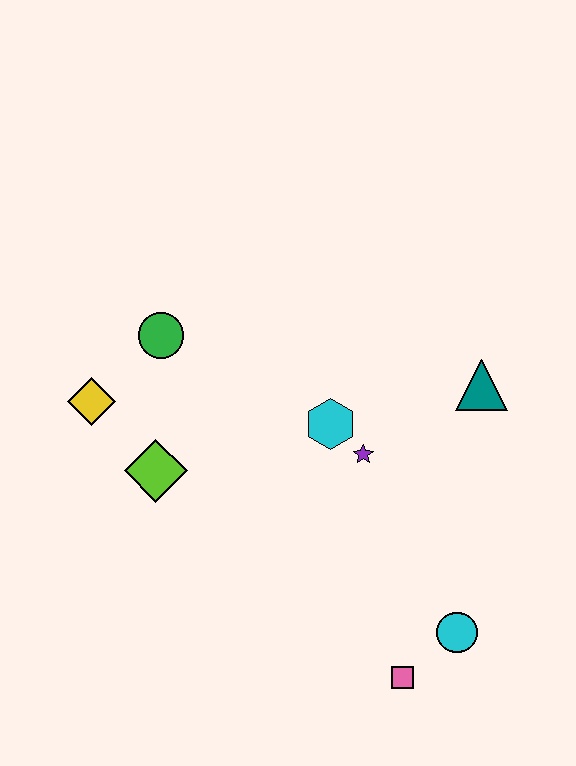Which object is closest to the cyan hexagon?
The purple star is closest to the cyan hexagon.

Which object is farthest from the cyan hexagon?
The pink square is farthest from the cyan hexagon.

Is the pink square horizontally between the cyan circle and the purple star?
Yes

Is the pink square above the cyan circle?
No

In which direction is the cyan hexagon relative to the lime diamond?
The cyan hexagon is to the right of the lime diamond.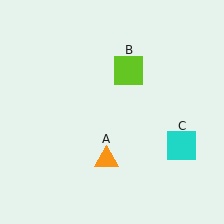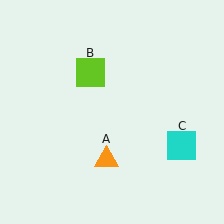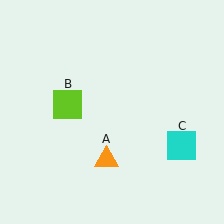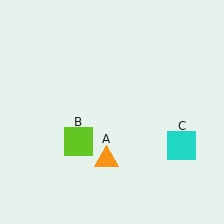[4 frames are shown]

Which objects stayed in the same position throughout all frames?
Orange triangle (object A) and cyan square (object C) remained stationary.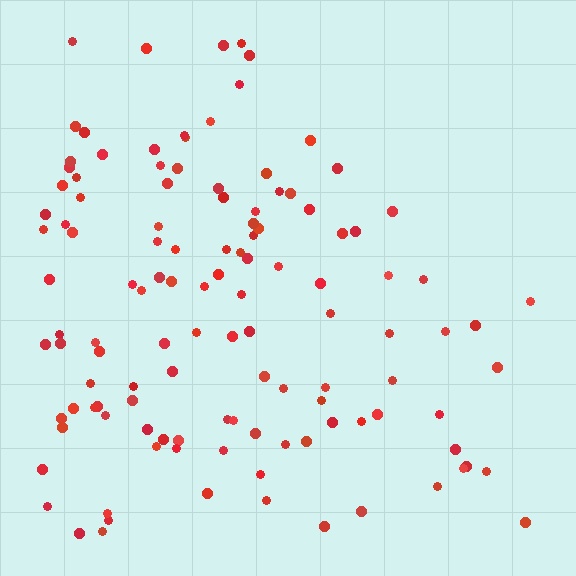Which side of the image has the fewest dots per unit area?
The right.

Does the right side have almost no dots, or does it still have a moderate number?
Still a moderate number, just noticeably fewer than the left.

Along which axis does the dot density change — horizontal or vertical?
Horizontal.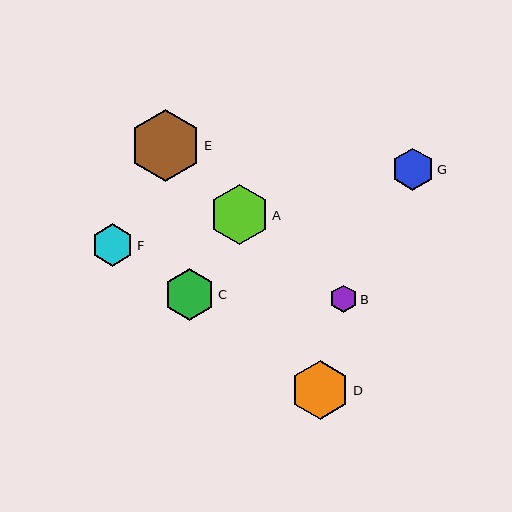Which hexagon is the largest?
Hexagon E is the largest with a size of approximately 71 pixels.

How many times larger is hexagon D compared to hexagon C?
Hexagon D is approximately 1.1 times the size of hexagon C.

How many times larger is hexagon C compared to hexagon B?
Hexagon C is approximately 1.9 times the size of hexagon B.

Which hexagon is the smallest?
Hexagon B is the smallest with a size of approximately 28 pixels.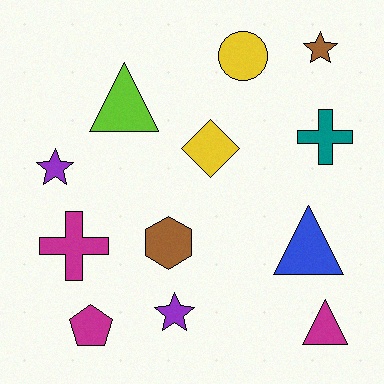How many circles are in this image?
There is 1 circle.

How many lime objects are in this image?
There is 1 lime object.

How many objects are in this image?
There are 12 objects.